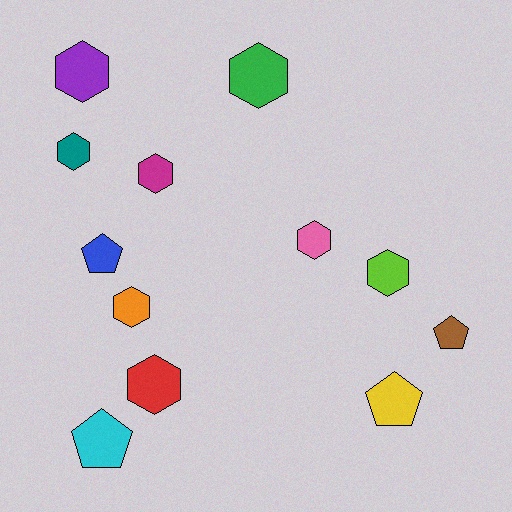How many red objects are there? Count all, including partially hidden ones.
There is 1 red object.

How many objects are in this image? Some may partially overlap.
There are 12 objects.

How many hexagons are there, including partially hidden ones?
There are 8 hexagons.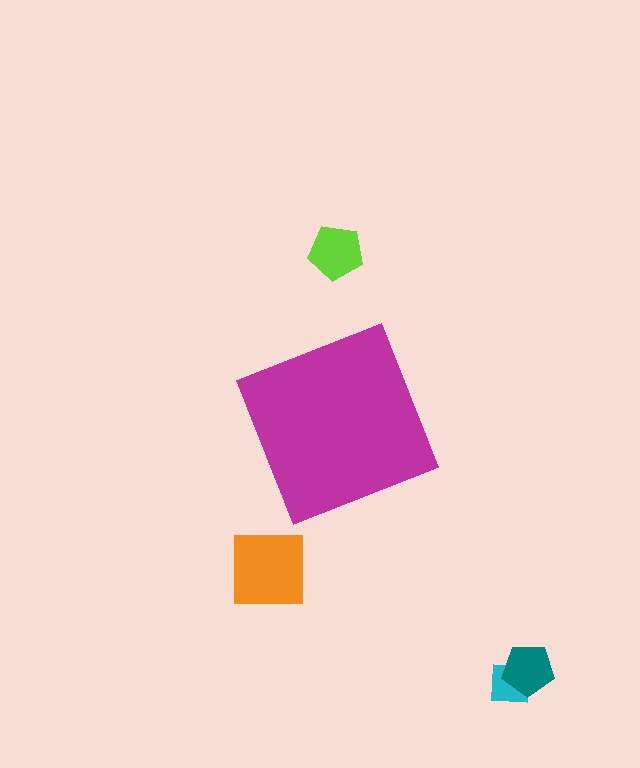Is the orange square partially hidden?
No, the orange square is fully visible.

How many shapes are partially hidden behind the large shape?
0 shapes are partially hidden.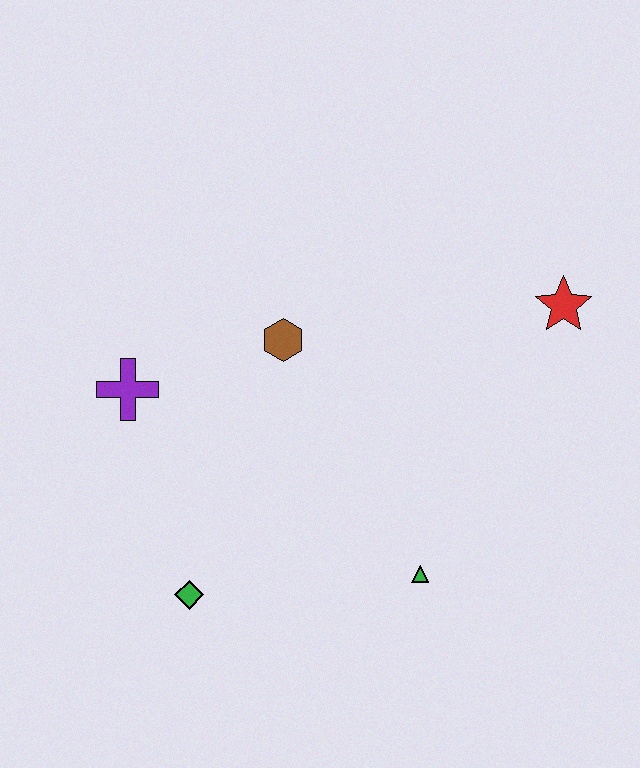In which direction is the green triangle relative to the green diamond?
The green triangle is to the right of the green diamond.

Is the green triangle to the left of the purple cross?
No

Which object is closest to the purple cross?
The brown hexagon is closest to the purple cross.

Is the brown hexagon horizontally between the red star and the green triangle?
No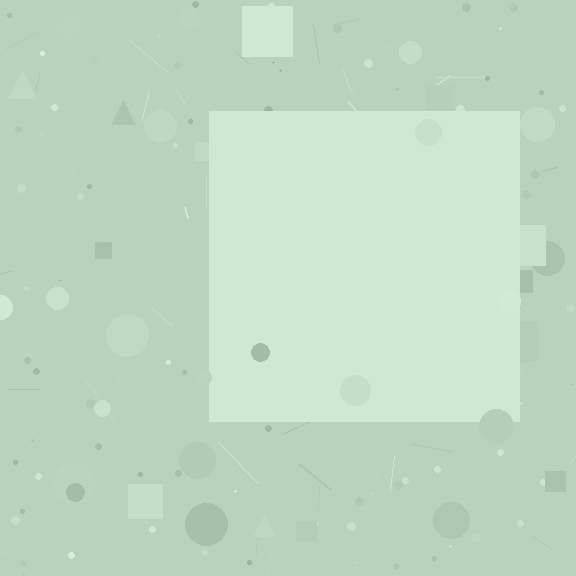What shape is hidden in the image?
A square is hidden in the image.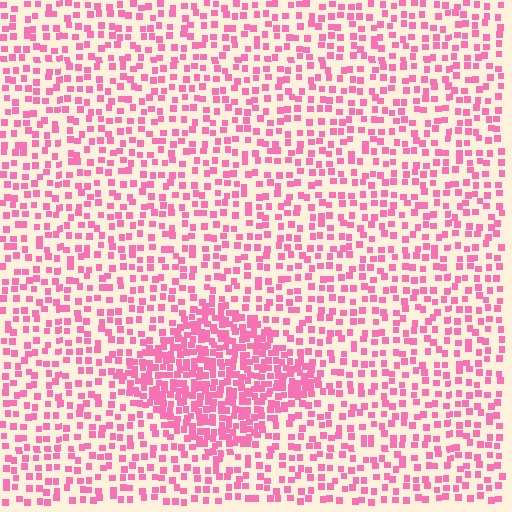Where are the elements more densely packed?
The elements are more densely packed inside the diamond boundary.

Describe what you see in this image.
The image contains small pink elements arranged at two different densities. A diamond-shaped region is visible where the elements are more densely packed than the surrounding area.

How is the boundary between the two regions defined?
The boundary is defined by a change in element density (approximately 2.2x ratio). All elements are the same color, size, and shape.